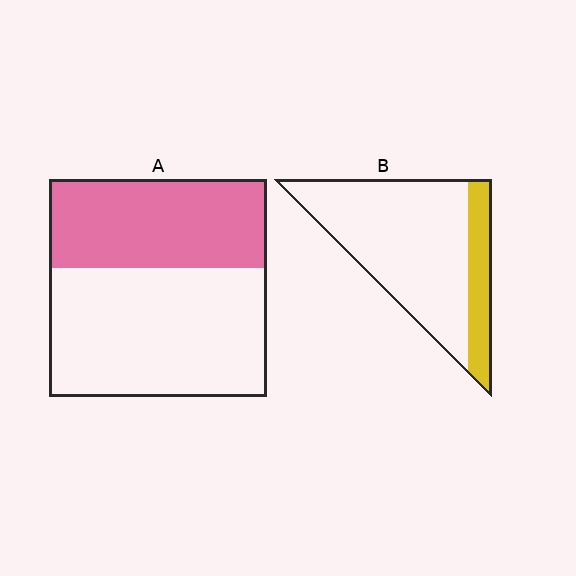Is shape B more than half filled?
No.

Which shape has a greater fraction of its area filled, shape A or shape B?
Shape A.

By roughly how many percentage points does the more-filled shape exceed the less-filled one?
By roughly 20 percentage points (A over B).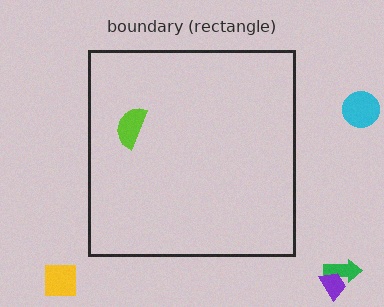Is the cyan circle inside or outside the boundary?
Outside.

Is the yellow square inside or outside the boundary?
Outside.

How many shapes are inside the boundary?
1 inside, 4 outside.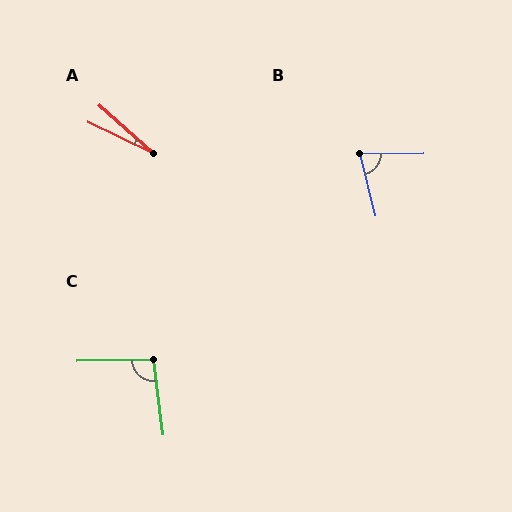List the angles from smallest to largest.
A (16°), B (76°), C (96°).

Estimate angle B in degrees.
Approximately 76 degrees.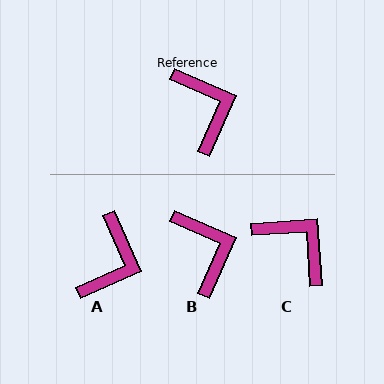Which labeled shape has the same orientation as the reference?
B.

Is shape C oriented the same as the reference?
No, it is off by about 28 degrees.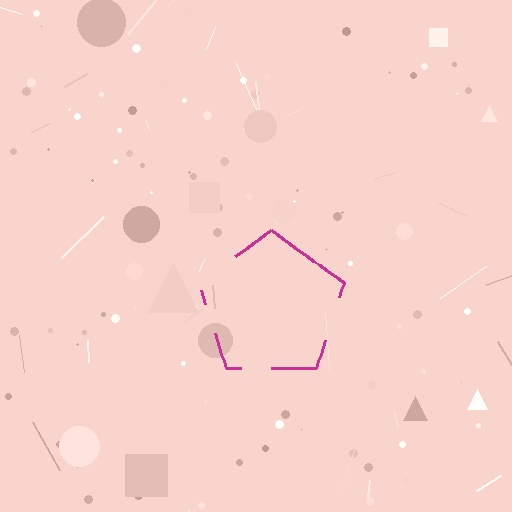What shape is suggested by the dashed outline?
The dashed outline suggests a pentagon.